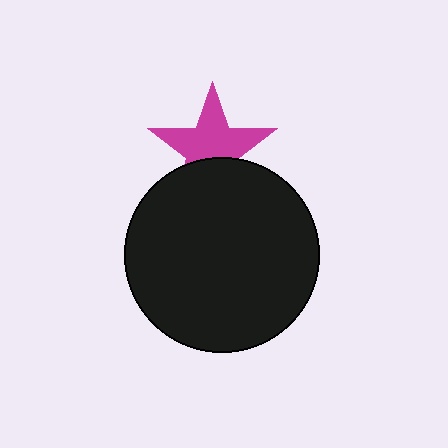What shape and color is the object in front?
The object in front is a black circle.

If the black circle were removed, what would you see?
You would see the complete magenta star.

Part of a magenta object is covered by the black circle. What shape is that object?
It is a star.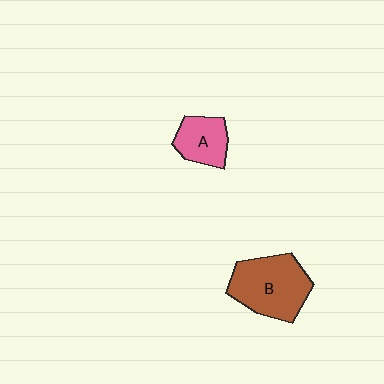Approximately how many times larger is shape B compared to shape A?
Approximately 1.8 times.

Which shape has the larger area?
Shape B (brown).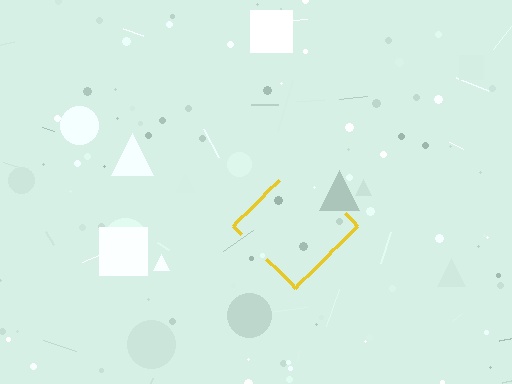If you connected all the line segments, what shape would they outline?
They would outline a diamond.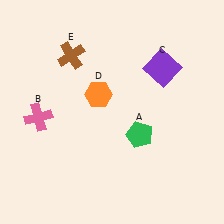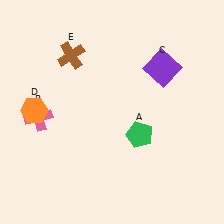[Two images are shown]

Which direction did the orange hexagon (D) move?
The orange hexagon (D) moved left.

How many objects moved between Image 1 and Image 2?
1 object moved between the two images.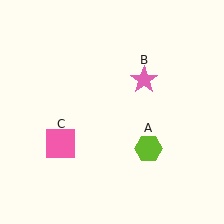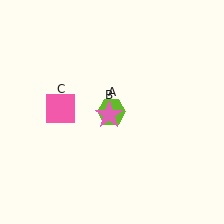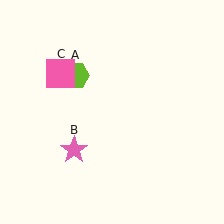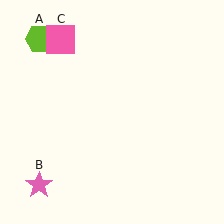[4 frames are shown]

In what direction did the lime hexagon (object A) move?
The lime hexagon (object A) moved up and to the left.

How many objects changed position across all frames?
3 objects changed position: lime hexagon (object A), pink star (object B), pink square (object C).